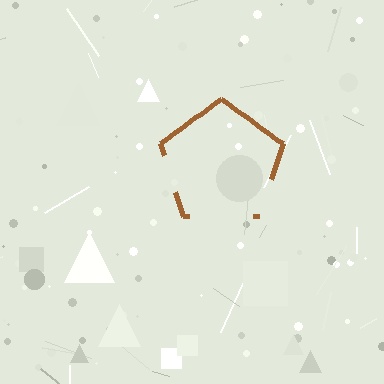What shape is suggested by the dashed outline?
The dashed outline suggests a pentagon.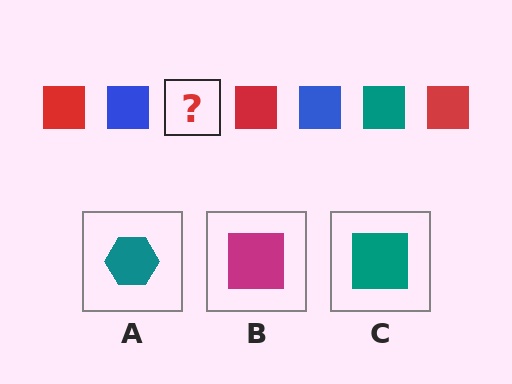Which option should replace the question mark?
Option C.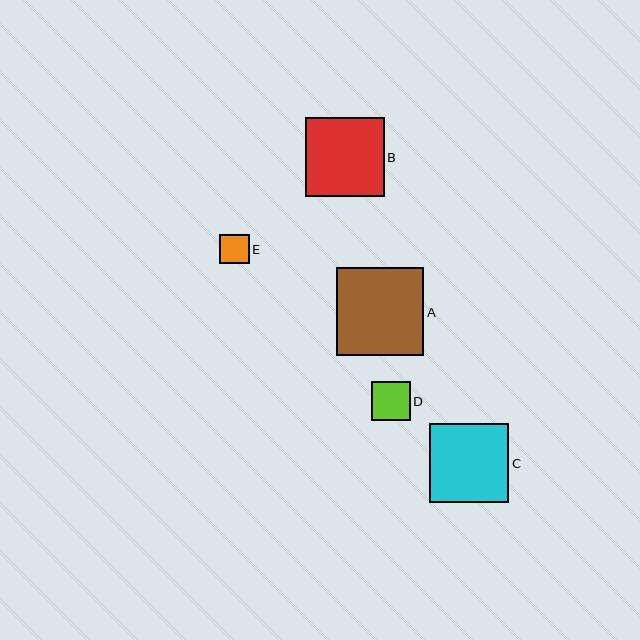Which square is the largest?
Square A is the largest with a size of approximately 88 pixels.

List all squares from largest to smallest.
From largest to smallest: A, C, B, D, E.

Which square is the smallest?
Square E is the smallest with a size of approximately 29 pixels.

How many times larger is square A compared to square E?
Square A is approximately 3.0 times the size of square E.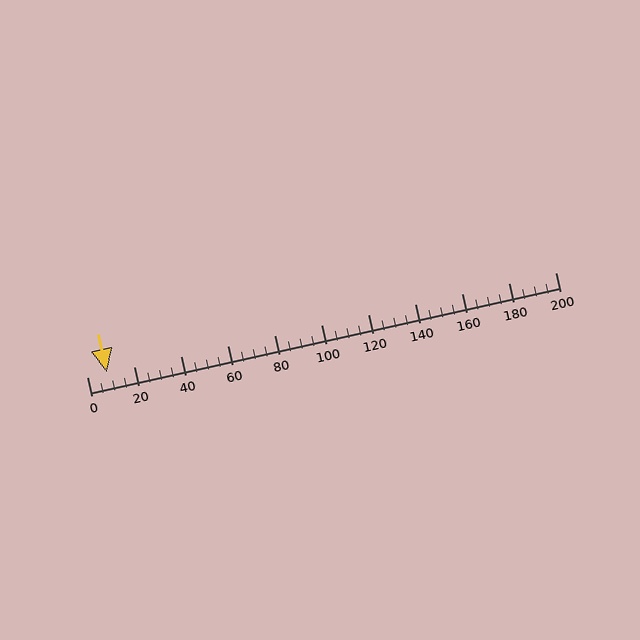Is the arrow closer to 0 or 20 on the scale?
The arrow is closer to 0.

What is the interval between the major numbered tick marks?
The major tick marks are spaced 20 units apart.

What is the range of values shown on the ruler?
The ruler shows values from 0 to 200.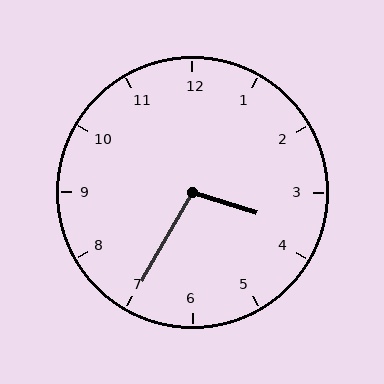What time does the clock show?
3:35.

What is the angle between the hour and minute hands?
Approximately 102 degrees.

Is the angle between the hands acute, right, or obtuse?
It is obtuse.